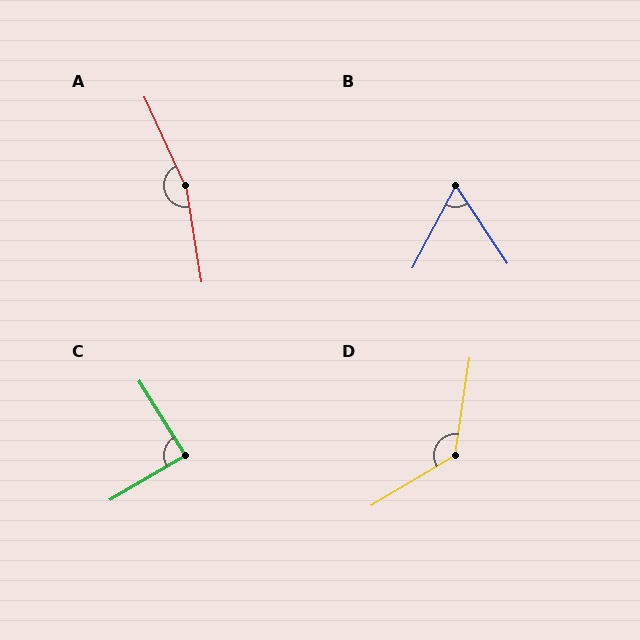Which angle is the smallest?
B, at approximately 61 degrees.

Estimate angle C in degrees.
Approximately 89 degrees.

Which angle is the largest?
A, at approximately 164 degrees.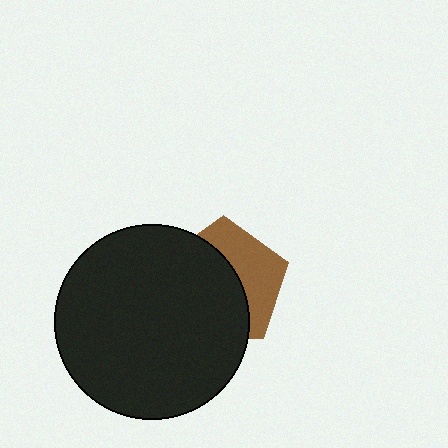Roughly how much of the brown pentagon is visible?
A small part of it is visible (roughly 40%).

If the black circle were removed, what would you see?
You would see the complete brown pentagon.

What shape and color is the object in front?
The object in front is a black circle.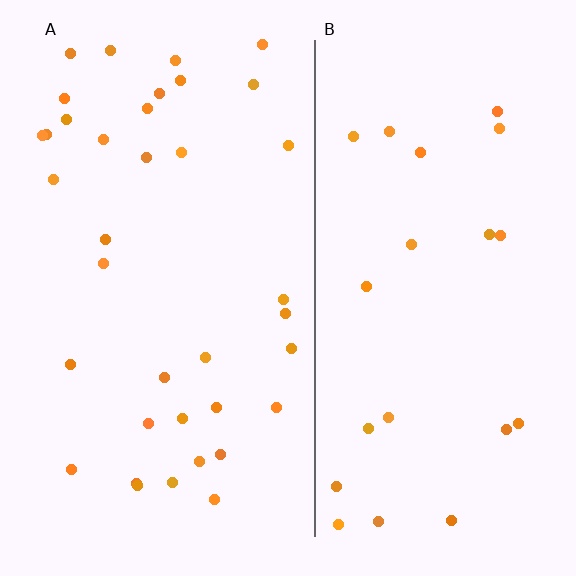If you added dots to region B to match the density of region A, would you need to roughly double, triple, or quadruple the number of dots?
Approximately double.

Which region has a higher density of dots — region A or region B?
A (the left).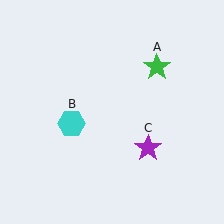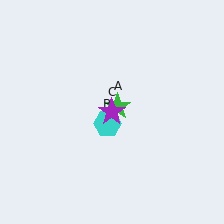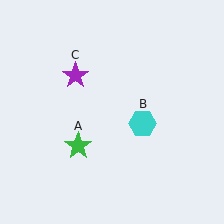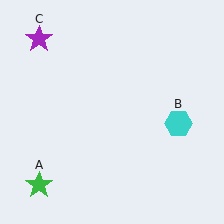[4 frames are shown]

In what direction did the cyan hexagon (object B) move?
The cyan hexagon (object B) moved right.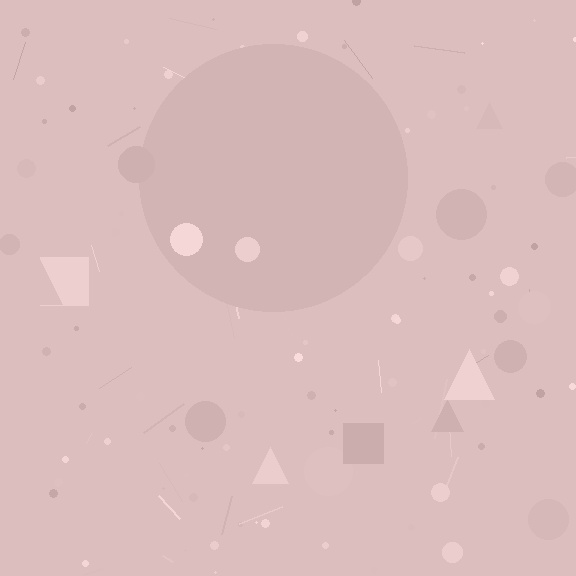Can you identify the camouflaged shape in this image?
The camouflaged shape is a circle.